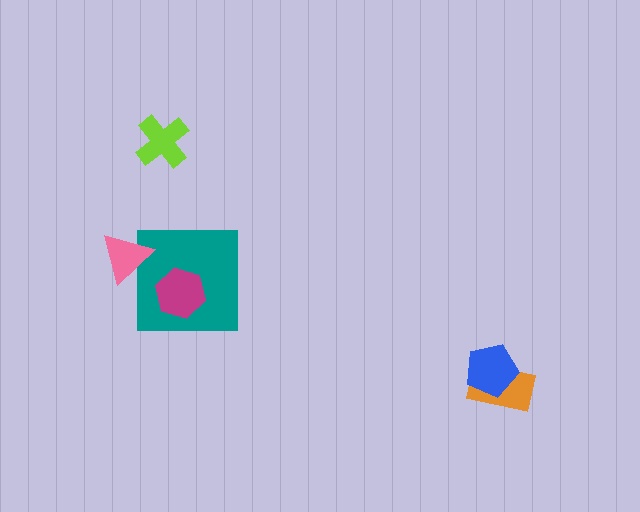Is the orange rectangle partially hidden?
Yes, it is partially covered by another shape.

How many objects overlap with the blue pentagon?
1 object overlaps with the blue pentagon.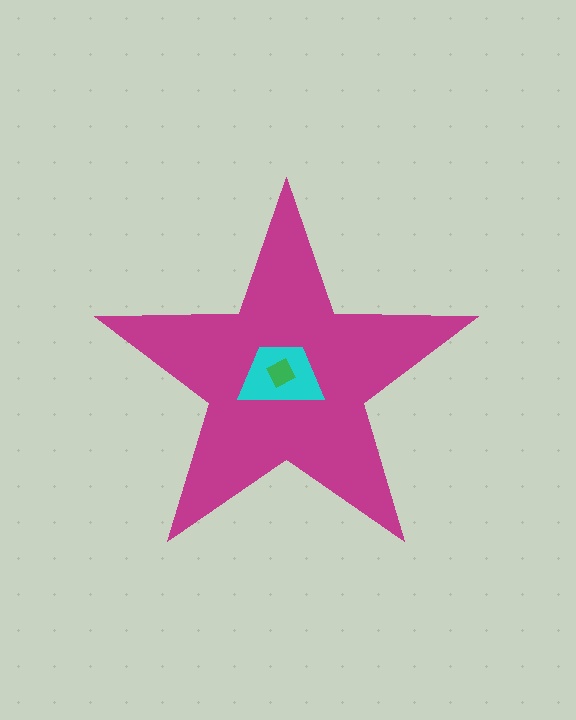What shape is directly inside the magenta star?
The cyan trapezoid.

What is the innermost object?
The green square.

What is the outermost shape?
The magenta star.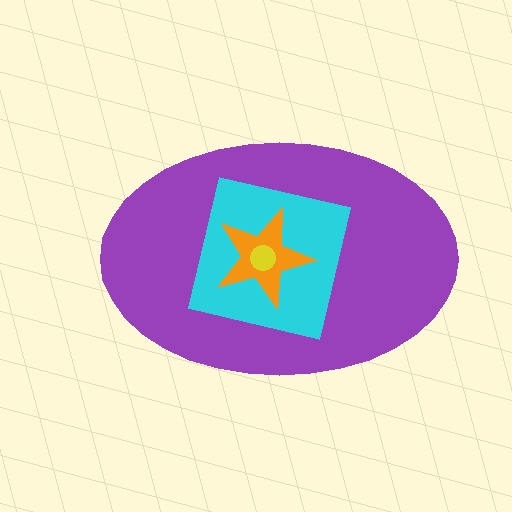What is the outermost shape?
The purple ellipse.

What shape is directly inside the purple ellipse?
The cyan square.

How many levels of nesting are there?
4.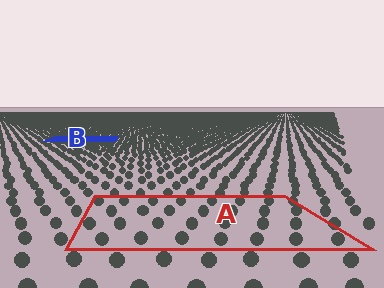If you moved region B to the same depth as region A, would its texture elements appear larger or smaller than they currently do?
They would appear larger. At a closer depth, the same texture elements are projected at a bigger on-screen size.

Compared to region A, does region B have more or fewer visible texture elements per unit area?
Region B has more texture elements per unit area — they are packed more densely because it is farther away.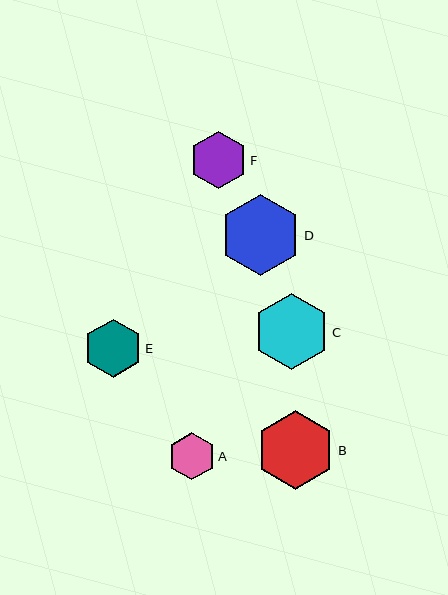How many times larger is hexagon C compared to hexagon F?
Hexagon C is approximately 1.3 times the size of hexagon F.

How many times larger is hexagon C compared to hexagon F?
Hexagon C is approximately 1.3 times the size of hexagon F.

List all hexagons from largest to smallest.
From largest to smallest: D, B, C, E, F, A.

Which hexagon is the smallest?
Hexagon A is the smallest with a size of approximately 47 pixels.